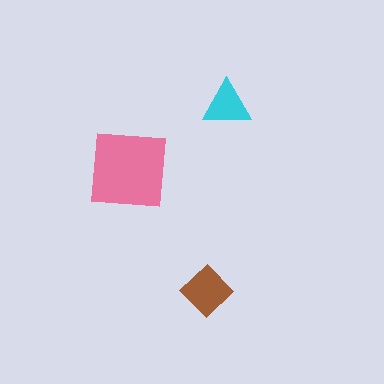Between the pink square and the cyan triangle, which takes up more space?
The pink square.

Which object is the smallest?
The cyan triangle.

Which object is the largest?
The pink square.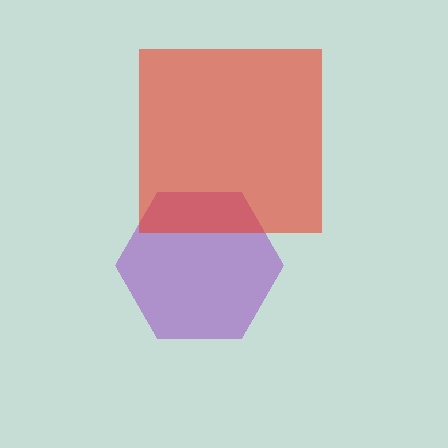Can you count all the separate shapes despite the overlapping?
Yes, there are 2 separate shapes.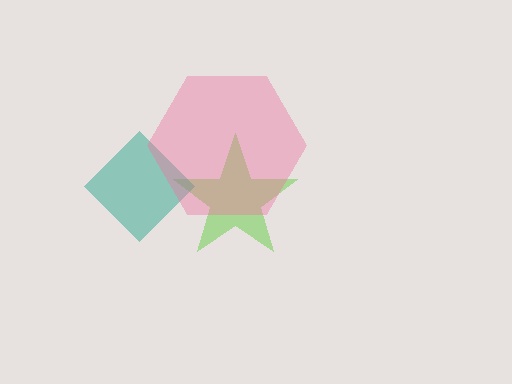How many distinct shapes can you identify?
There are 3 distinct shapes: a lime star, a teal diamond, a pink hexagon.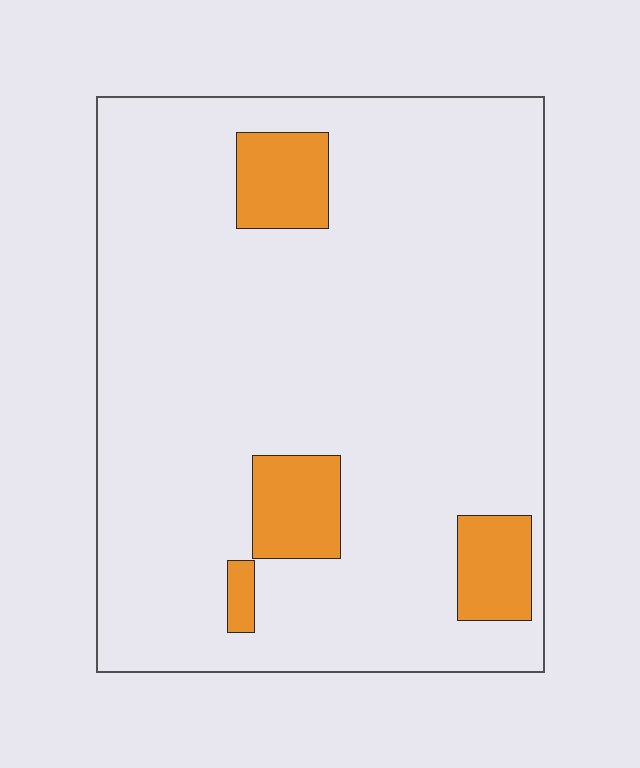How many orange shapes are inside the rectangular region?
4.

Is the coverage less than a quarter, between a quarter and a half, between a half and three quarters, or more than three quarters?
Less than a quarter.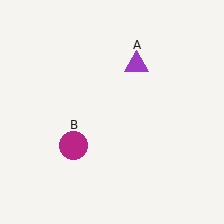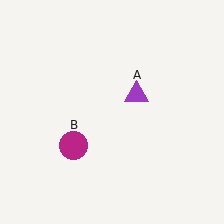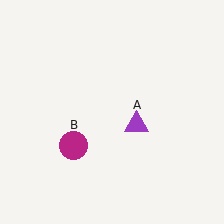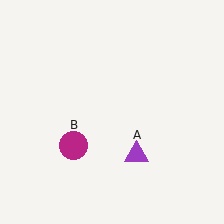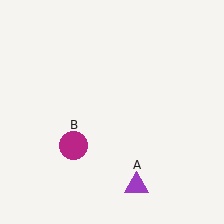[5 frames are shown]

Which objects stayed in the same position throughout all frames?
Magenta circle (object B) remained stationary.